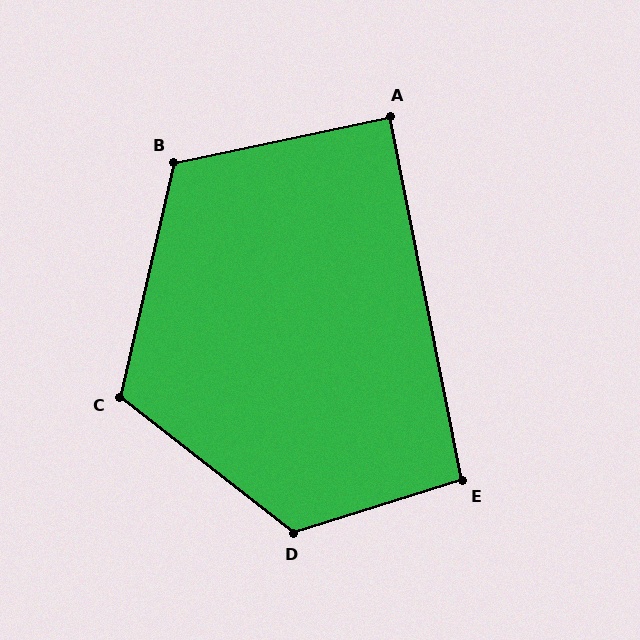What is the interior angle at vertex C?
Approximately 115 degrees (obtuse).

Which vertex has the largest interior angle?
D, at approximately 125 degrees.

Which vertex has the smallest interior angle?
A, at approximately 89 degrees.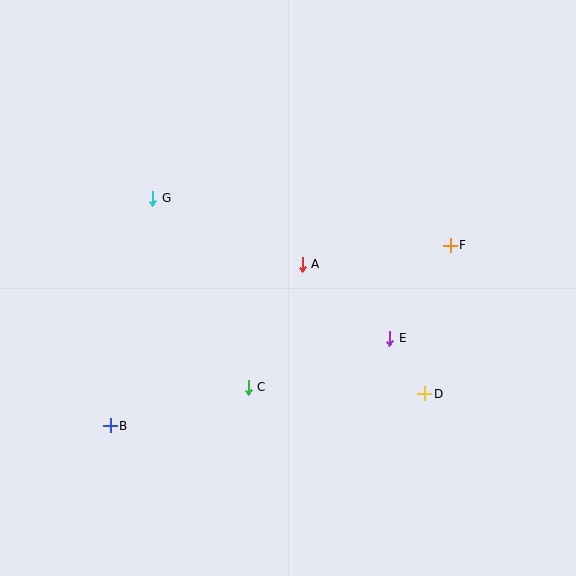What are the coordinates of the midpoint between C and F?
The midpoint between C and F is at (349, 316).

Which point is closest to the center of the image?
Point A at (302, 264) is closest to the center.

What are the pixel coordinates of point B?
Point B is at (110, 426).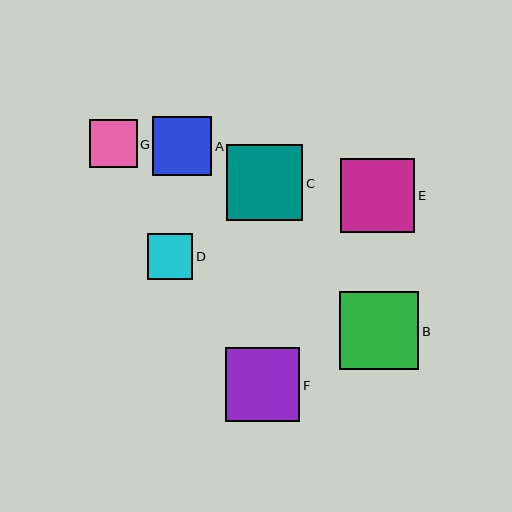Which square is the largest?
Square B is the largest with a size of approximately 79 pixels.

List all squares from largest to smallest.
From largest to smallest: B, C, E, F, A, G, D.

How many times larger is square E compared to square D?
Square E is approximately 1.6 times the size of square D.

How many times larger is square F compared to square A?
Square F is approximately 1.2 times the size of square A.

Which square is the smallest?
Square D is the smallest with a size of approximately 46 pixels.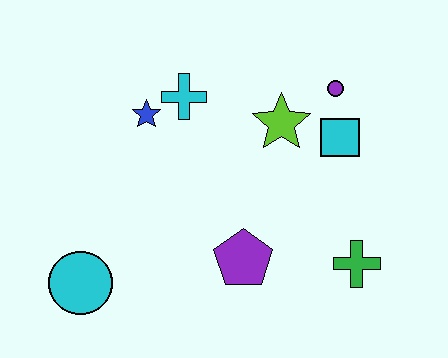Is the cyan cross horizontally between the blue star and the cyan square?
Yes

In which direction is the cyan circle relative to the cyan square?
The cyan circle is to the left of the cyan square.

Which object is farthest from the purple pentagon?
The purple circle is farthest from the purple pentagon.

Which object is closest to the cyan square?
The purple circle is closest to the cyan square.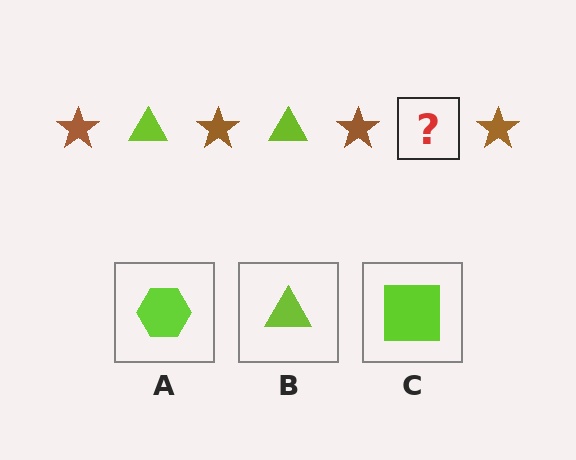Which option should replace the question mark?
Option B.